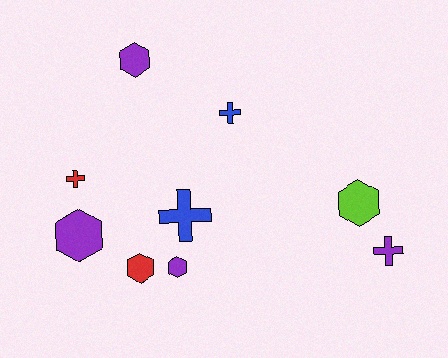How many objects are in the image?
There are 9 objects.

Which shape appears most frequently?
Hexagon, with 5 objects.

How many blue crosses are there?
There are 2 blue crosses.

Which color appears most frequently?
Purple, with 4 objects.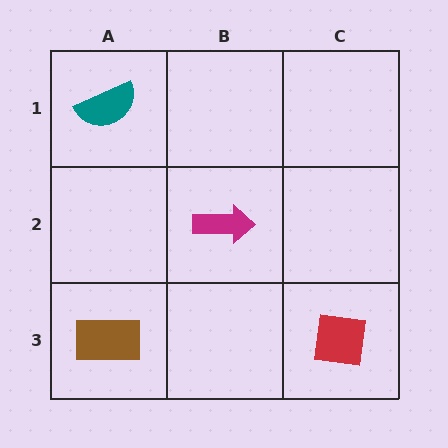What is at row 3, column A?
A brown rectangle.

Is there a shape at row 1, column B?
No, that cell is empty.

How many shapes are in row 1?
1 shape.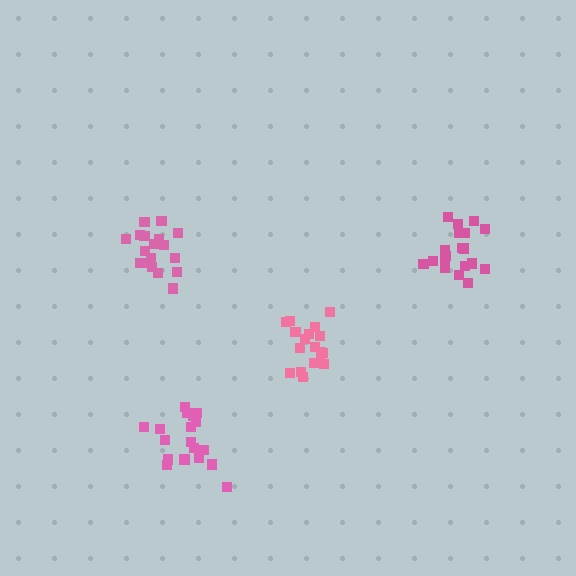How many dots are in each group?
Group 1: 18 dots, Group 2: 18 dots, Group 3: 19 dots, Group 4: 18 dots (73 total).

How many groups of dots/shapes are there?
There are 4 groups.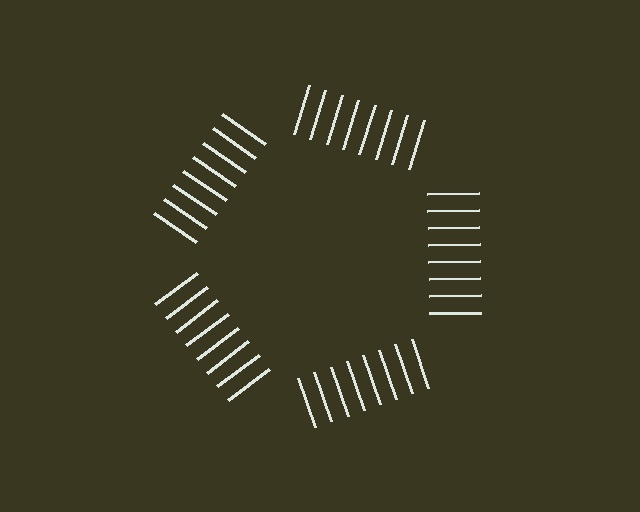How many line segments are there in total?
40 — 8 along each of the 5 edges.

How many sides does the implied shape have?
5 sides — the line-ends trace a pentagon.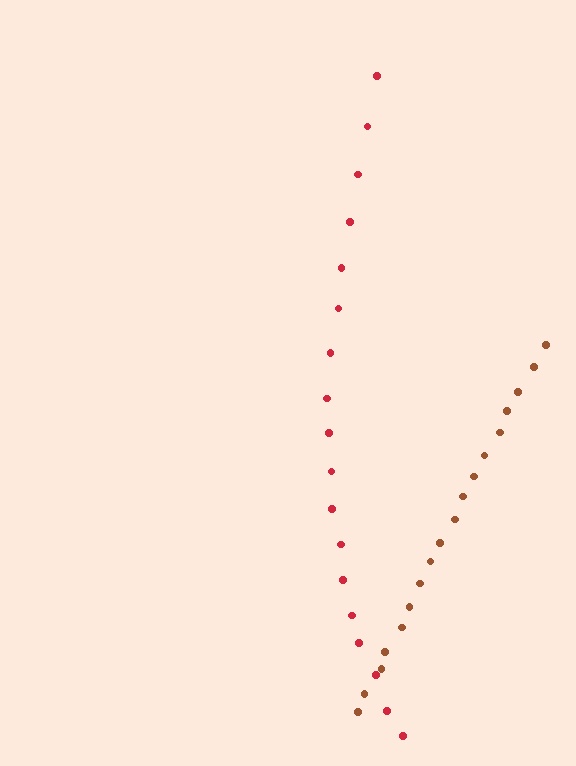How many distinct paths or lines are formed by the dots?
There are 2 distinct paths.